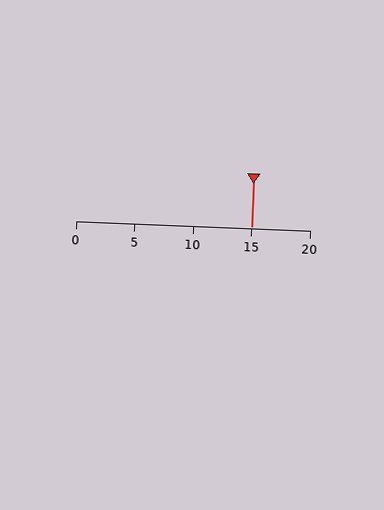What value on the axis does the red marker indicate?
The marker indicates approximately 15.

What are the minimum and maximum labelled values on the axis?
The axis runs from 0 to 20.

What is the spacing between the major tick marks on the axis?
The major ticks are spaced 5 apart.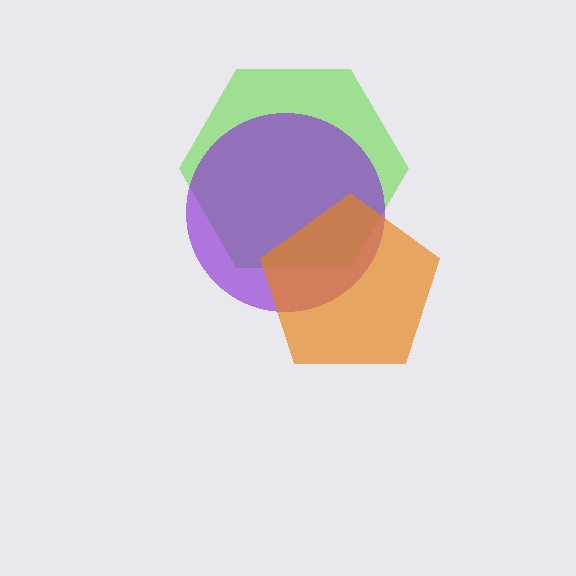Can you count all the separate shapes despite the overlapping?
Yes, there are 3 separate shapes.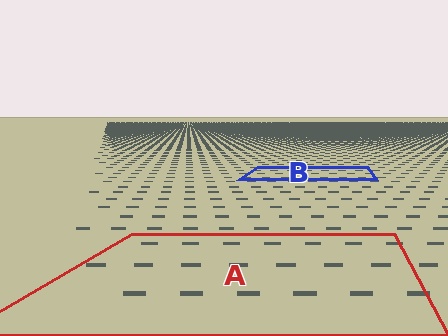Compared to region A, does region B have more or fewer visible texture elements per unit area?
Region B has more texture elements per unit area — they are packed more densely because it is farther away.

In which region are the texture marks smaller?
The texture marks are smaller in region B, because it is farther away.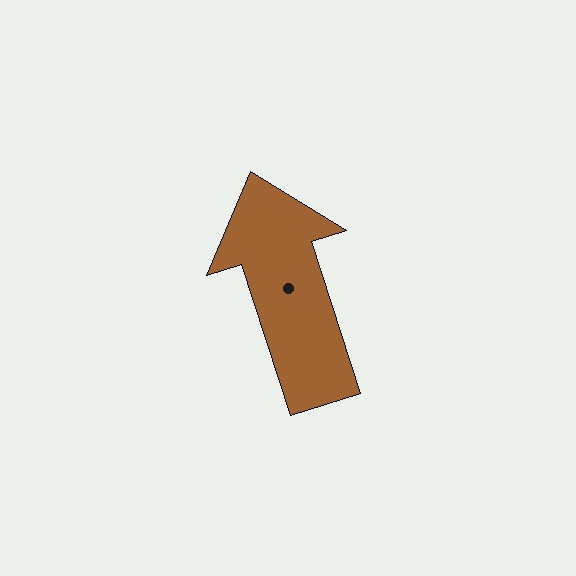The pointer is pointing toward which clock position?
Roughly 11 o'clock.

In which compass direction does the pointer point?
North.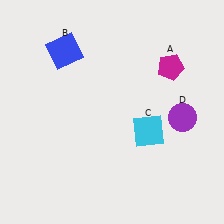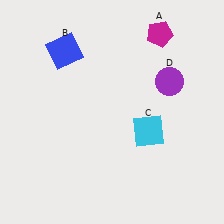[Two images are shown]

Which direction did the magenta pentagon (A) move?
The magenta pentagon (A) moved up.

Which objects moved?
The objects that moved are: the magenta pentagon (A), the purple circle (D).